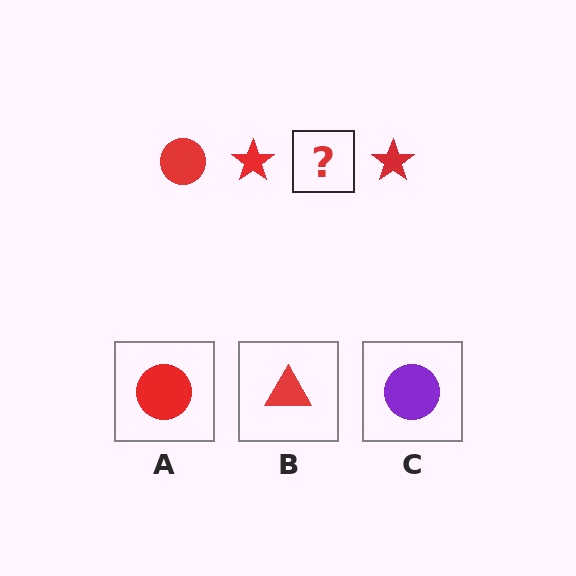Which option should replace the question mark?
Option A.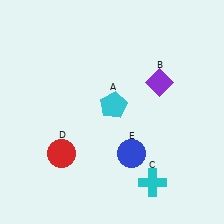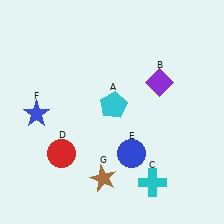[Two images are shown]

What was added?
A blue star (F), a brown star (G) were added in Image 2.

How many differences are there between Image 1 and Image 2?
There are 2 differences between the two images.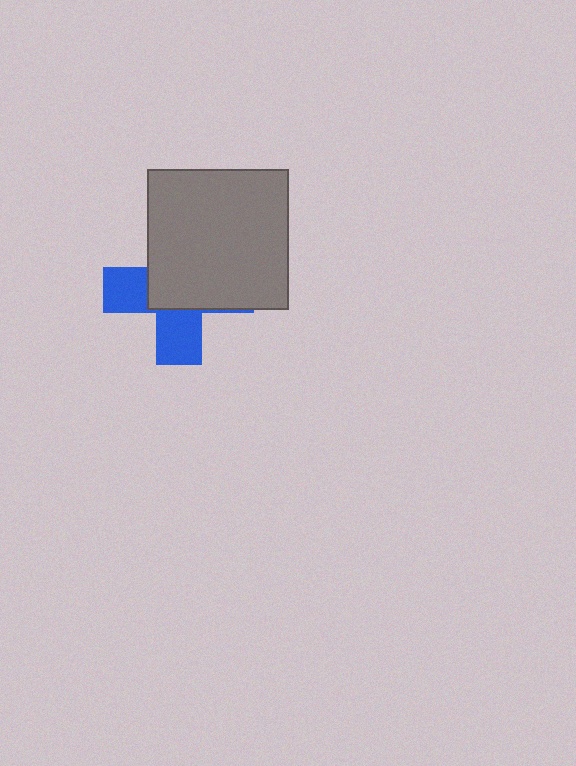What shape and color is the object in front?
The object in front is a gray square.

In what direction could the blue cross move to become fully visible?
The blue cross could move toward the lower-left. That would shift it out from behind the gray square entirely.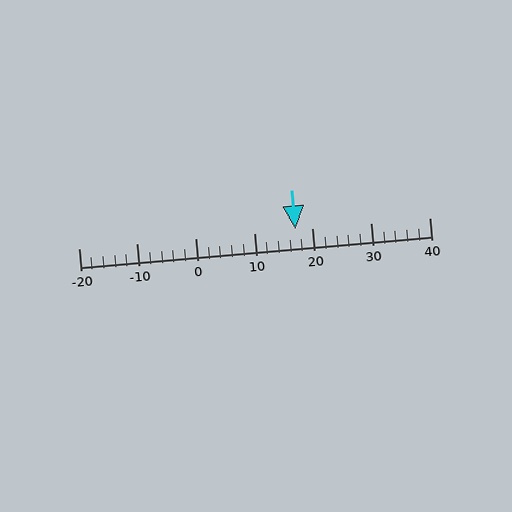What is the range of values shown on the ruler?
The ruler shows values from -20 to 40.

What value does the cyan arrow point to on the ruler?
The cyan arrow points to approximately 17.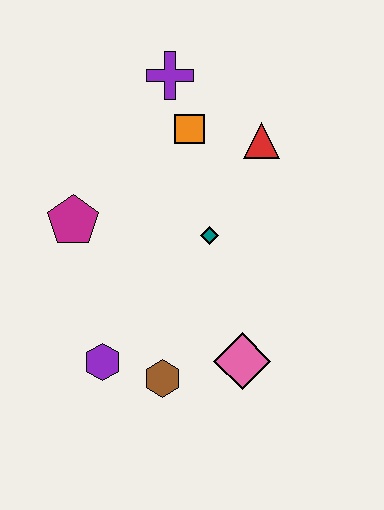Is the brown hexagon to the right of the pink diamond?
No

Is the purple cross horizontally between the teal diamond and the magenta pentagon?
Yes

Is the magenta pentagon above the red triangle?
No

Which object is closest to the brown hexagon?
The purple hexagon is closest to the brown hexagon.